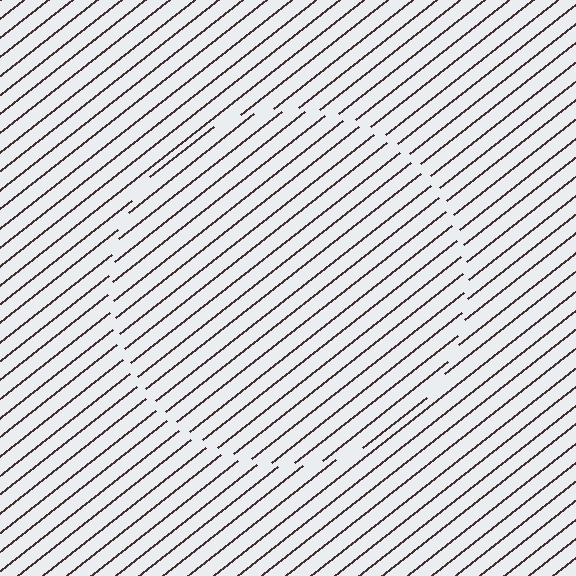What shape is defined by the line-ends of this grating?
An illusory circle. The interior of the shape contains the same grating, shifted by half a period — the contour is defined by the phase discontinuity where line-ends from the inner and outer gratings abut.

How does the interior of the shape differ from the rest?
The interior of the shape contains the same grating, shifted by half a period — the contour is defined by the phase discontinuity where line-ends from the inner and outer gratings abut.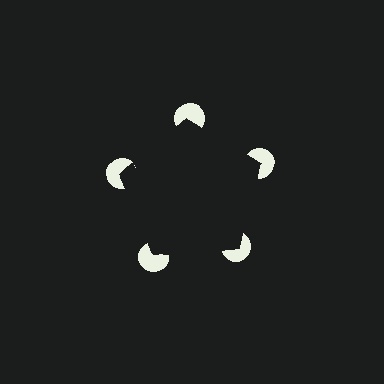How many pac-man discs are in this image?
There are 5 — one at each vertex of the illusory pentagon.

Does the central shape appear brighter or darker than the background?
It typically appears slightly darker than the background, even though no actual brightness change is drawn.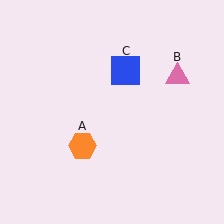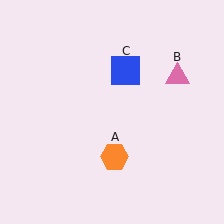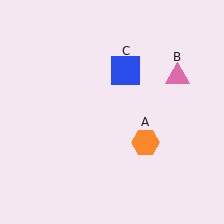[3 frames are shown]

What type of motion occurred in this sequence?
The orange hexagon (object A) rotated counterclockwise around the center of the scene.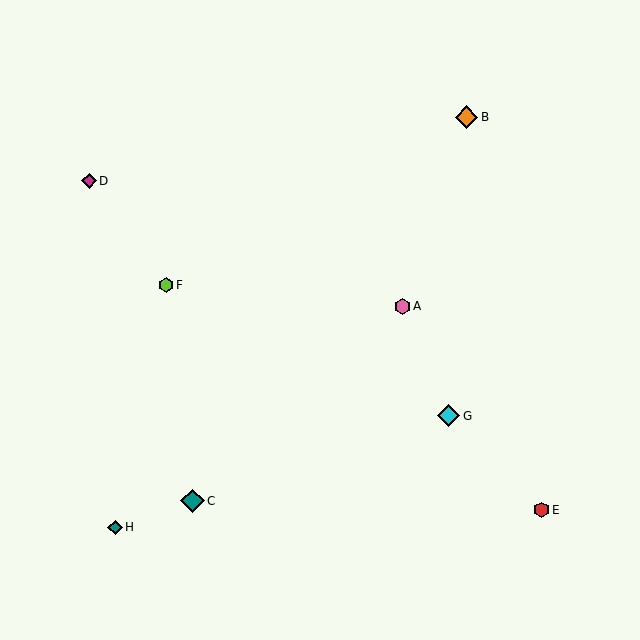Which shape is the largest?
The teal diamond (labeled C) is the largest.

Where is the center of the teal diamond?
The center of the teal diamond is at (115, 527).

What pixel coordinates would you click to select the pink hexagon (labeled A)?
Click at (402, 306) to select the pink hexagon A.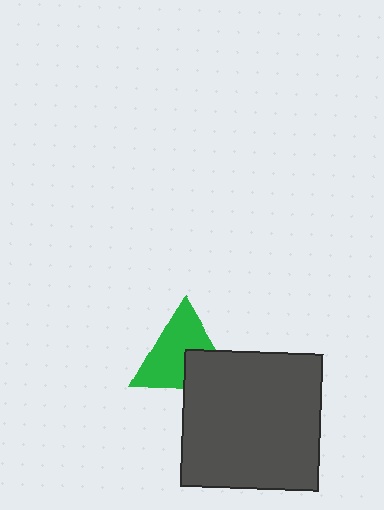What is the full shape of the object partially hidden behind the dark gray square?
The partially hidden object is a green triangle.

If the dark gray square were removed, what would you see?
You would see the complete green triangle.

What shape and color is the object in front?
The object in front is a dark gray square.